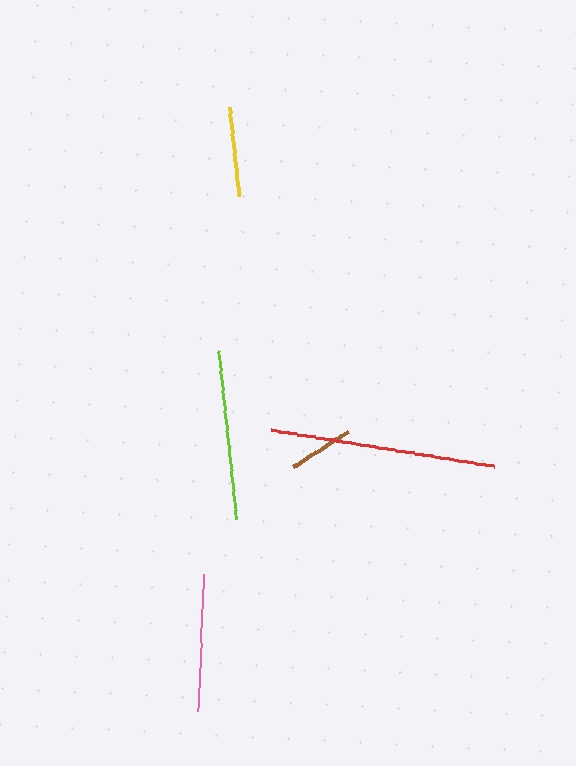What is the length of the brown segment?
The brown segment is approximately 65 pixels long.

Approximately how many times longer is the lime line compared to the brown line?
The lime line is approximately 2.6 times the length of the brown line.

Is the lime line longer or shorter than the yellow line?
The lime line is longer than the yellow line.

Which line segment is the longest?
The red line is the longest at approximately 226 pixels.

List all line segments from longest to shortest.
From longest to shortest: red, lime, pink, yellow, brown.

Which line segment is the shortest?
The brown line is the shortest at approximately 65 pixels.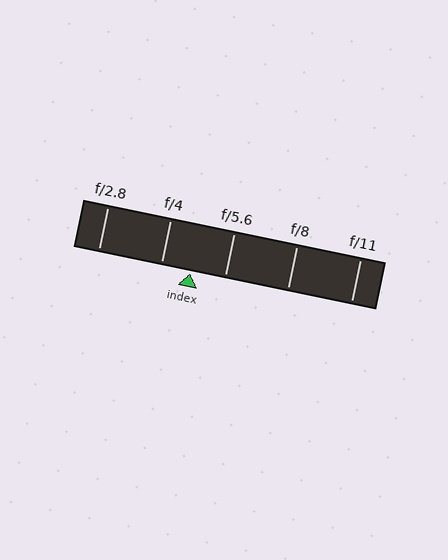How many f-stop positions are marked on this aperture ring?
There are 5 f-stop positions marked.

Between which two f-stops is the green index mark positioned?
The index mark is between f/4 and f/5.6.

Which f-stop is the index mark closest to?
The index mark is closest to f/4.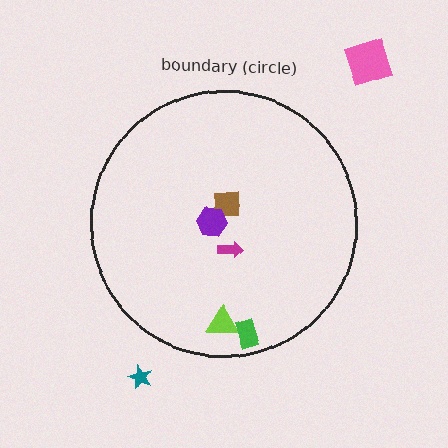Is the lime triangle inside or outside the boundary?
Inside.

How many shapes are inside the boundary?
5 inside, 2 outside.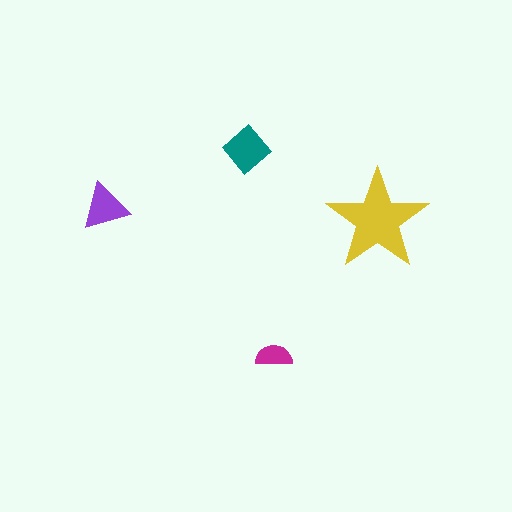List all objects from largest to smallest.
The yellow star, the teal diamond, the purple triangle, the magenta semicircle.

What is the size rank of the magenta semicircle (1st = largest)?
4th.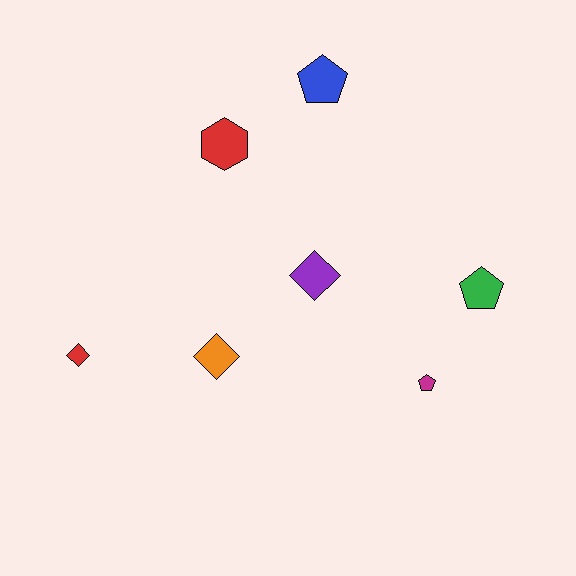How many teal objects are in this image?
There are no teal objects.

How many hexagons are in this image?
There is 1 hexagon.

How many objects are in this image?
There are 7 objects.